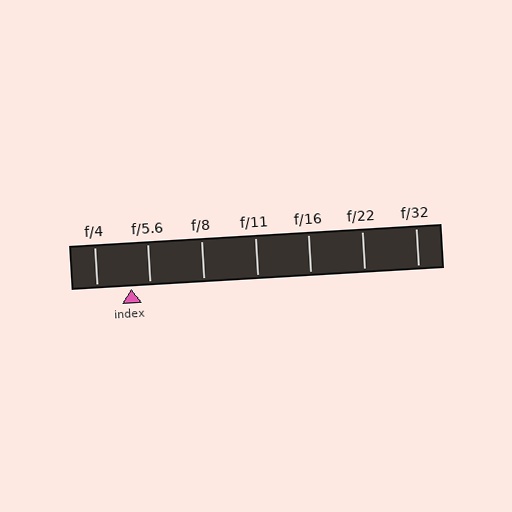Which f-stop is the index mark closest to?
The index mark is closest to f/5.6.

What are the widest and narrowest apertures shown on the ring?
The widest aperture shown is f/4 and the narrowest is f/32.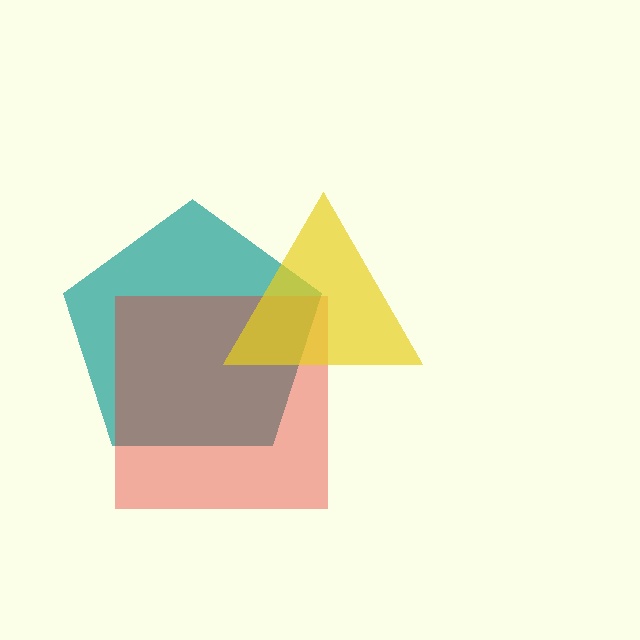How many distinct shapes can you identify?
There are 3 distinct shapes: a teal pentagon, a red square, a yellow triangle.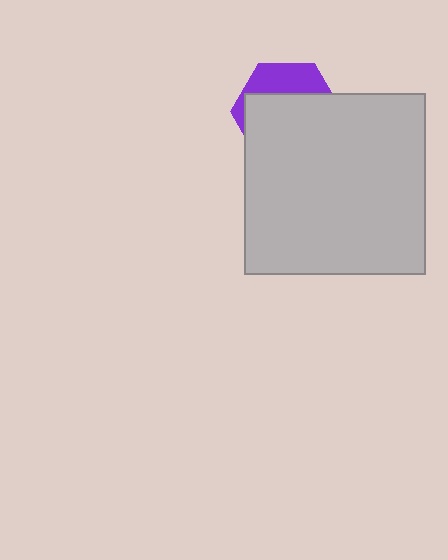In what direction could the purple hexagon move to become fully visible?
The purple hexagon could move up. That would shift it out from behind the light gray square entirely.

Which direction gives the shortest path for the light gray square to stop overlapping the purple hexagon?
Moving down gives the shortest separation.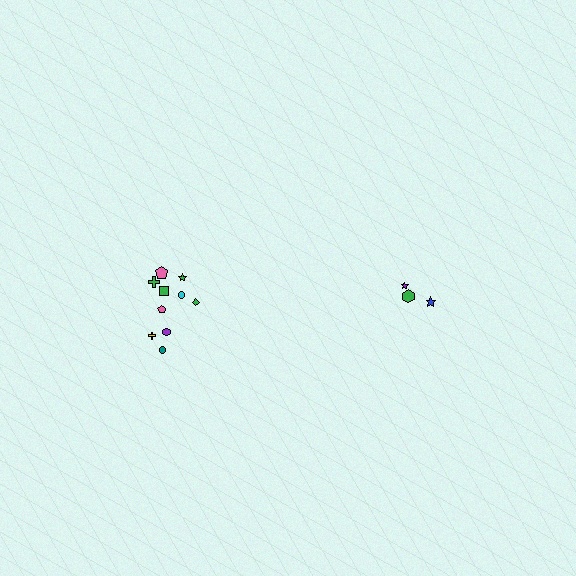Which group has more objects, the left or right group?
The left group.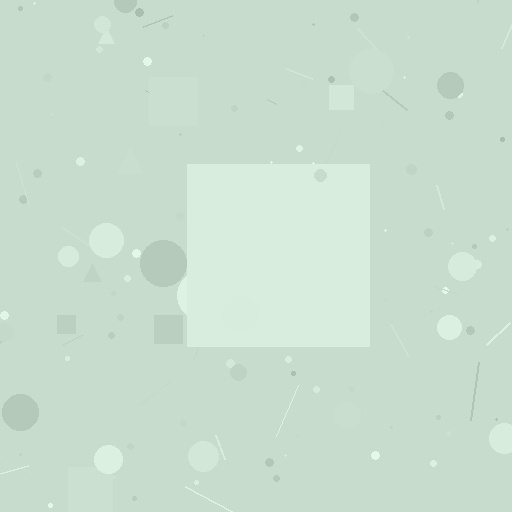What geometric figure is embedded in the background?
A square is embedded in the background.